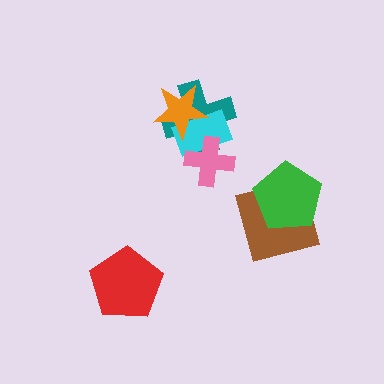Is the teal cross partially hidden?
Yes, it is partially covered by another shape.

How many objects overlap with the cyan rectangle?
3 objects overlap with the cyan rectangle.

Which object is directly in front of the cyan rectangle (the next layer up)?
The pink cross is directly in front of the cyan rectangle.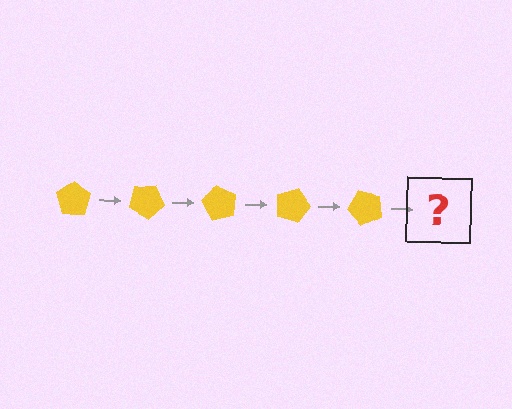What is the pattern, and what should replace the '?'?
The pattern is that the pentagon rotates 30 degrees each step. The '?' should be a yellow pentagon rotated 150 degrees.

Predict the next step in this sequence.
The next step is a yellow pentagon rotated 150 degrees.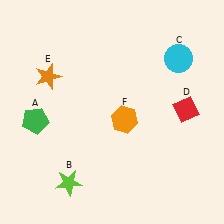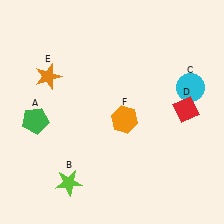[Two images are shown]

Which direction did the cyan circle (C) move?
The cyan circle (C) moved down.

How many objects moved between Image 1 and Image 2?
1 object moved between the two images.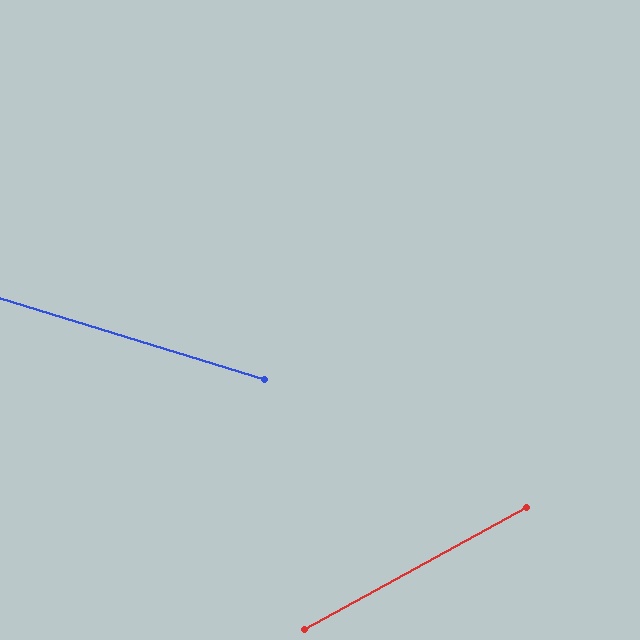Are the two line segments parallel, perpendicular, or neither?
Neither parallel nor perpendicular — they differ by about 46°.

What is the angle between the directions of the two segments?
Approximately 46 degrees.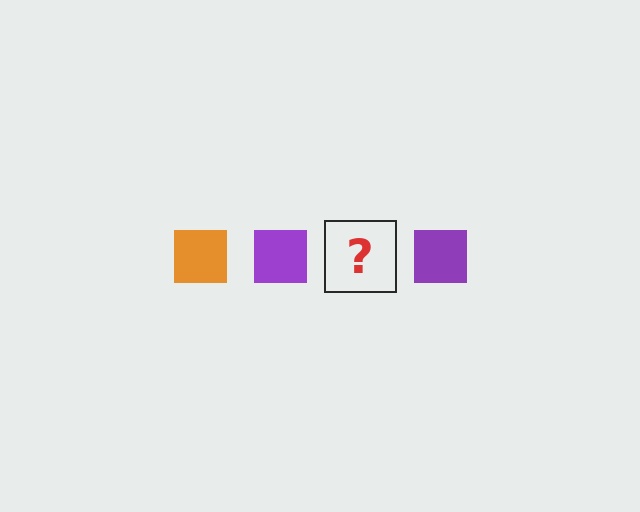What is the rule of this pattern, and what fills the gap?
The rule is that the pattern cycles through orange, purple squares. The gap should be filled with an orange square.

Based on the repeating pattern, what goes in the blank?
The blank should be an orange square.